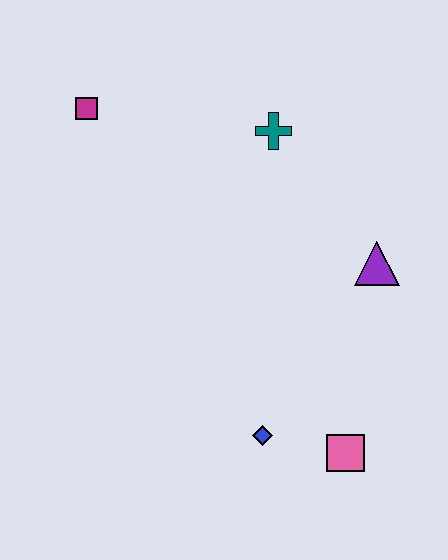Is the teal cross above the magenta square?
No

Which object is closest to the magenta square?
The teal cross is closest to the magenta square.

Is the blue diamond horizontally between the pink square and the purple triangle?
No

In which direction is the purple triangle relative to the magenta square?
The purple triangle is to the right of the magenta square.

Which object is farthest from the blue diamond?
The magenta square is farthest from the blue diamond.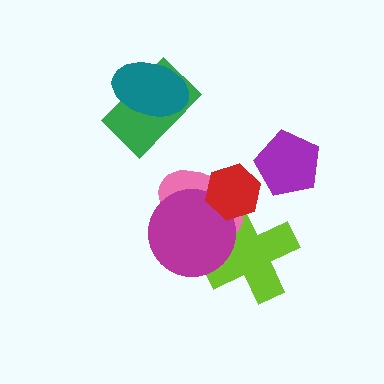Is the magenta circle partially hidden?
Yes, it is partially covered by another shape.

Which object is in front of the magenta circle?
The red hexagon is in front of the magenta circle.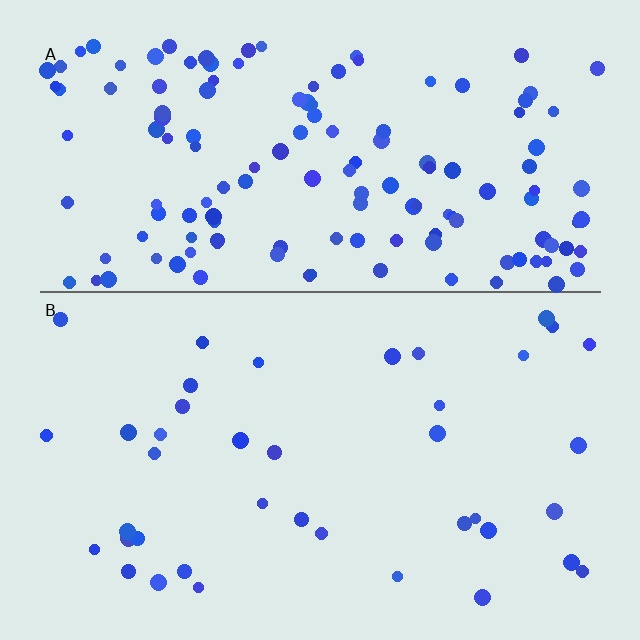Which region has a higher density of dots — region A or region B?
A (the top).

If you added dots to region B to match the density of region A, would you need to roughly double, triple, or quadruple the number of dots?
Approximately quadruple.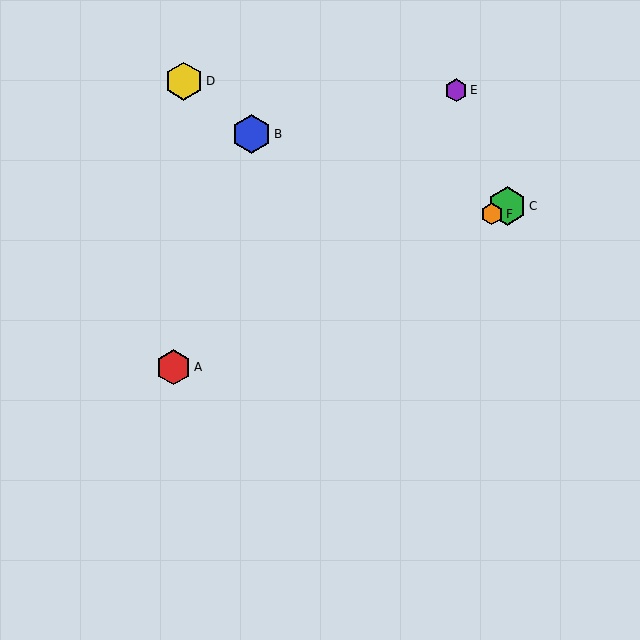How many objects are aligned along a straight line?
3 objects (A, C, F) are aligned along a straight line.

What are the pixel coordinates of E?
Object E is at (456, 90).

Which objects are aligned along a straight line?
Objects A, C, F are aligned along a straight line.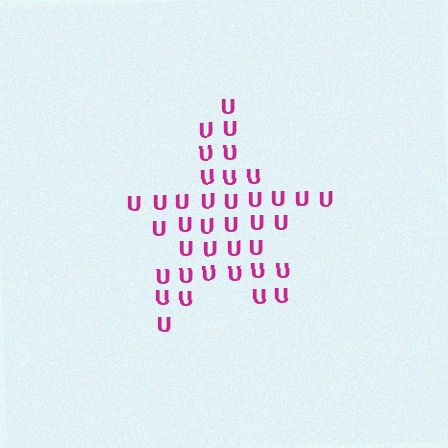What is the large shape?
The large shape is a star.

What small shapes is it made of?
It is made of small letter U's.